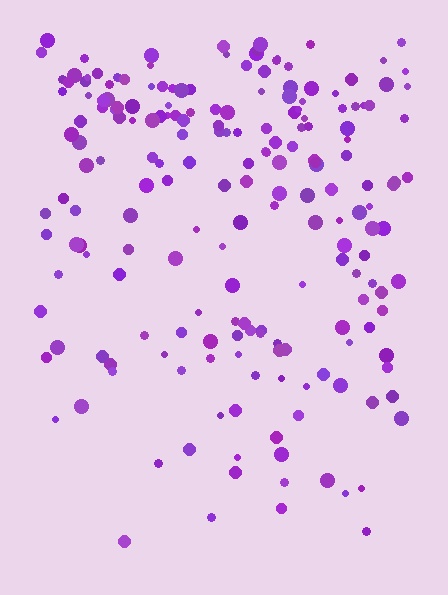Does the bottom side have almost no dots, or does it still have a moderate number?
Still a moderate number, just noticeably fewer than the top.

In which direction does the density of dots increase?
From bottom to top, with the top side densest.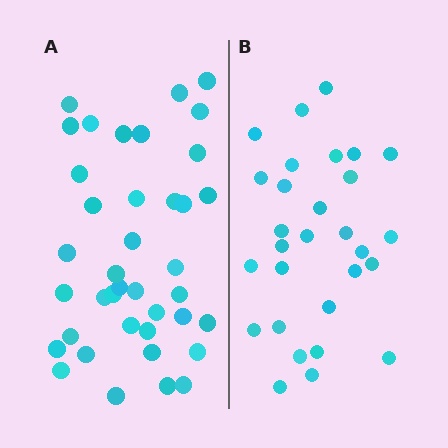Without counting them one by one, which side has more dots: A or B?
Region A (the left region) has more dots.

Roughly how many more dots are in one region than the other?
Region A has roughly 10 or so more dots than region B.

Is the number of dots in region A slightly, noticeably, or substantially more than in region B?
Region A has noticeably more, but not dramatically so. The ratio is roughly 1.3 to 1.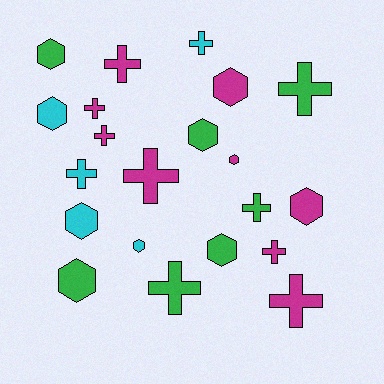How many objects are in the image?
There are 21 objects.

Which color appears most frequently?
Magenta, with 9 objects.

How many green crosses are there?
There are 3 green crosses.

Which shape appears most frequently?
Cross, with 11 objects.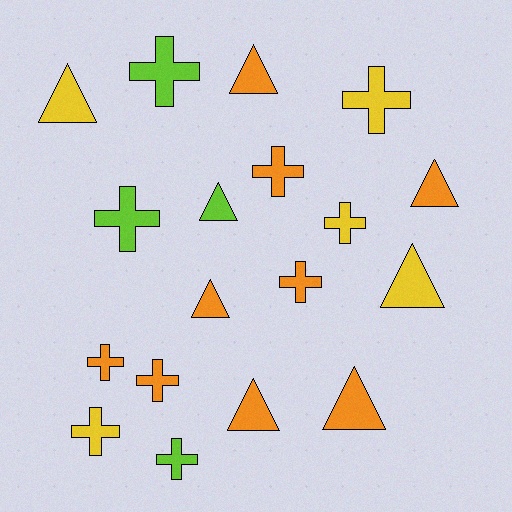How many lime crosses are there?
There are 3 lime crosses.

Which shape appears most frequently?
Cross, with 10 objects.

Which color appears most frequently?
Orange, with 9 objects.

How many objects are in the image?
There are 18 objects.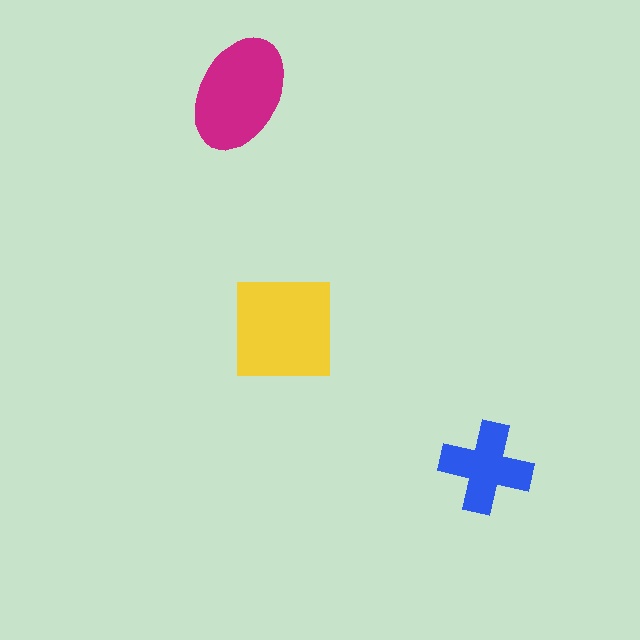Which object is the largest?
The yellow square.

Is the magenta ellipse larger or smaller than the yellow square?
Smaller.